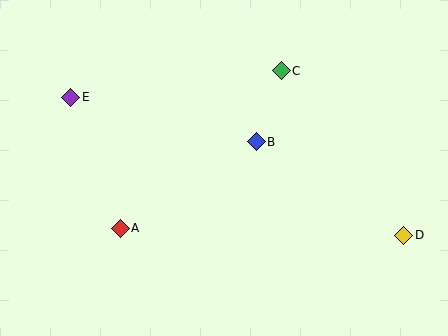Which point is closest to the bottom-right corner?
Point D is closest to the bottom-right corner.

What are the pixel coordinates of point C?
Point C is at (281, 71).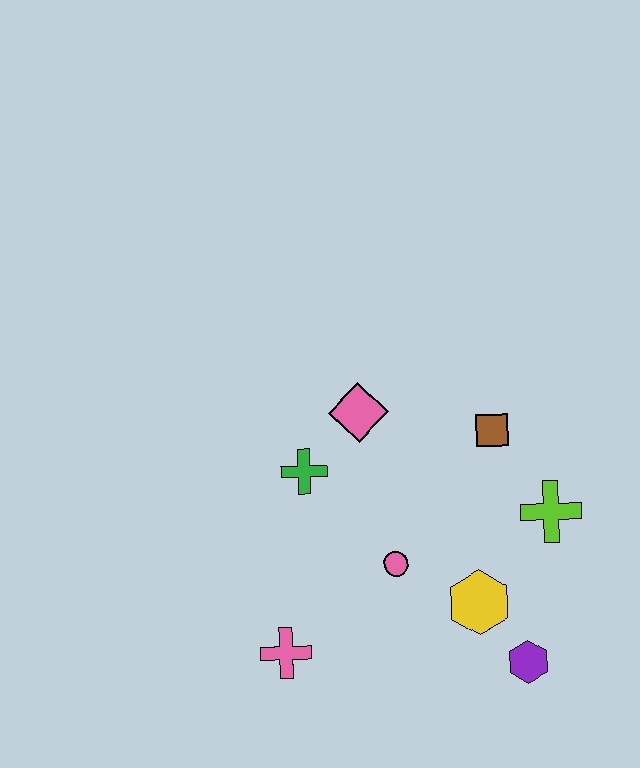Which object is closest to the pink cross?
The pink circle is closest to the pink cross.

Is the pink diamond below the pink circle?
No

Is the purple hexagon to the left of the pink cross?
No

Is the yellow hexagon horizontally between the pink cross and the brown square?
Yes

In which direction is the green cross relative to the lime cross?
The green cross is to the left of the lime cross.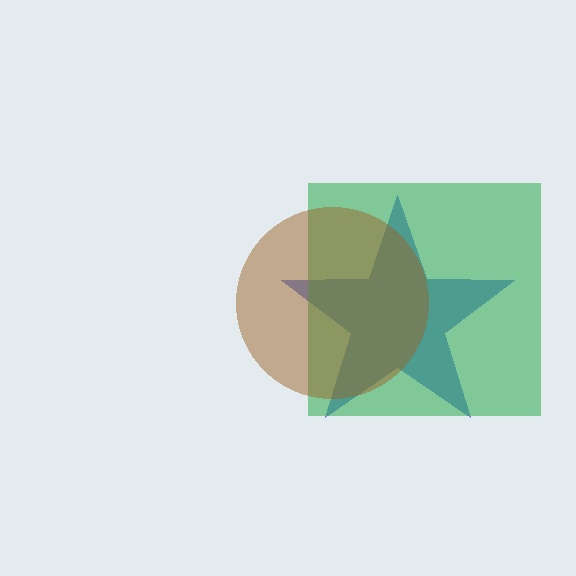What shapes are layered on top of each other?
The layered shapes are: a blue star, a green square, a brown circle.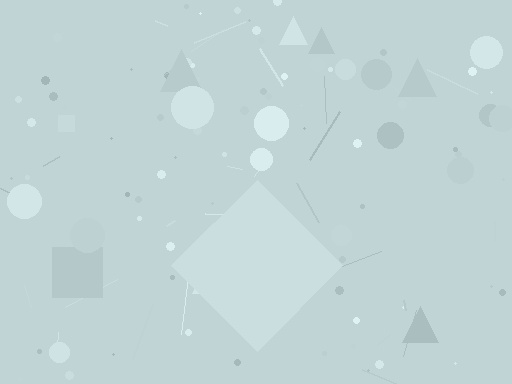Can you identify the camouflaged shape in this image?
The camouflaged shape is a diamond.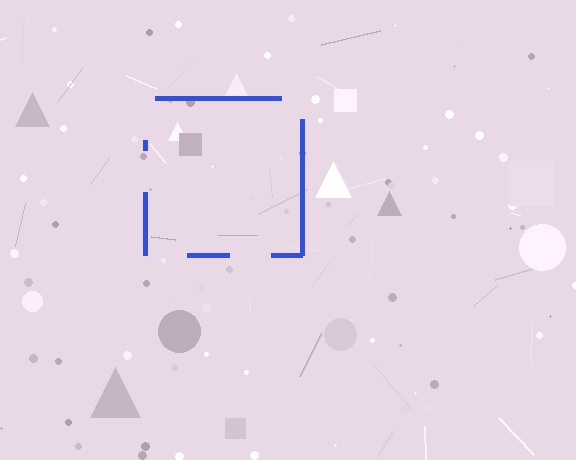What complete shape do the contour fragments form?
The contour fragments form a square.